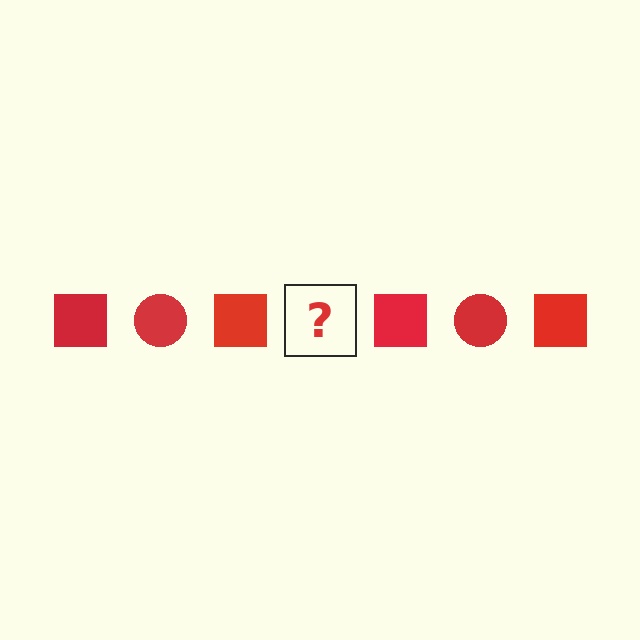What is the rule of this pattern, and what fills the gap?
The rule is that the pattern cycles through square, circle shapes in red. The gap should be filled with a red circle.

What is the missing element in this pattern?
The missing element is a red circle.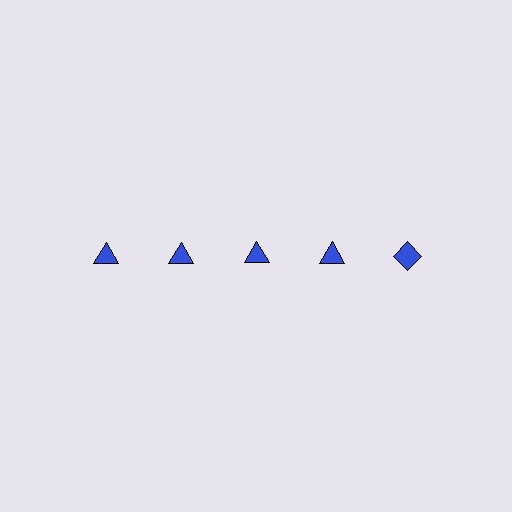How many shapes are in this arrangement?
There are 5 shapes arranged in a grid pattern.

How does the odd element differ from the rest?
It has a different shape: diamond instead of triangle.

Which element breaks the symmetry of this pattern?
The blue diamond in the top row, rightmost column breaks the symmetry. All other shapes are blue triangles.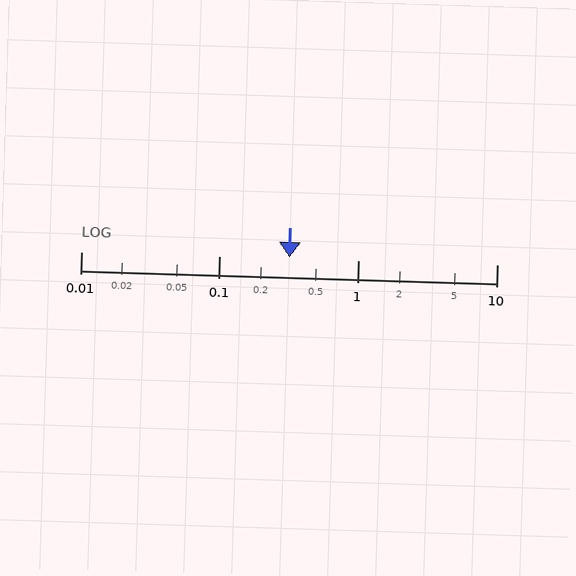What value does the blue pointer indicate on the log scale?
The pointer indicates approximately 0.32.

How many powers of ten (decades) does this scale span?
The scale spans 3 decades, from 0.01 to 10.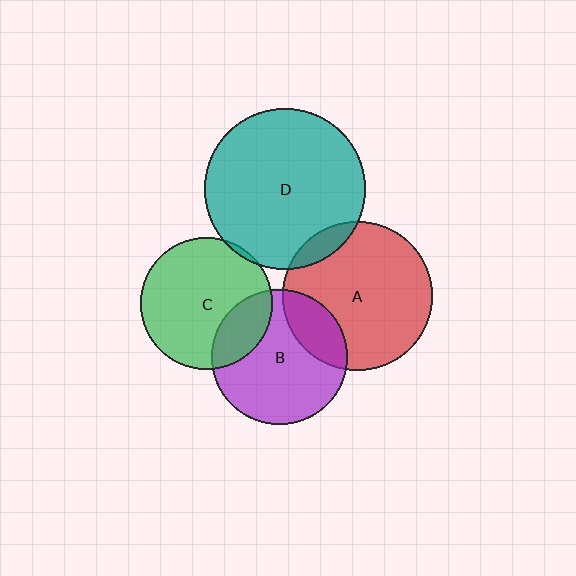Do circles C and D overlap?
Yes.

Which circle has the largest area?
Circle D (teal).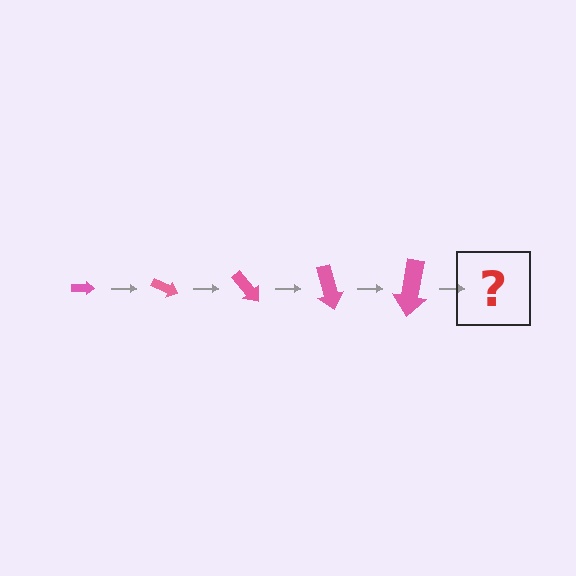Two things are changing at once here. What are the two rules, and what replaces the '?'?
The two rules are that the arrow grows larger each step and it rotates 25 degrees each step. The '?' should be an arrow, larger than the previous one and rotated 125 degrees from the start.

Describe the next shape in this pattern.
It should be an arrow, larger than the previous one and rotated 125 degrees from the start.